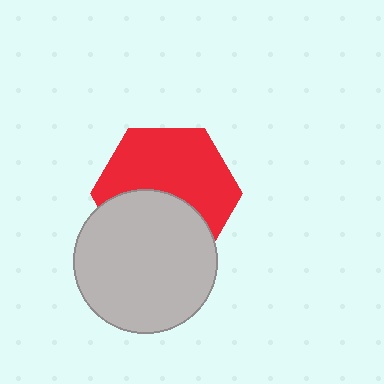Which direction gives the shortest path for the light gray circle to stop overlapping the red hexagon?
Moving down gives the shortest separation.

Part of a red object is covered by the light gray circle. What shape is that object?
It is a hexagon.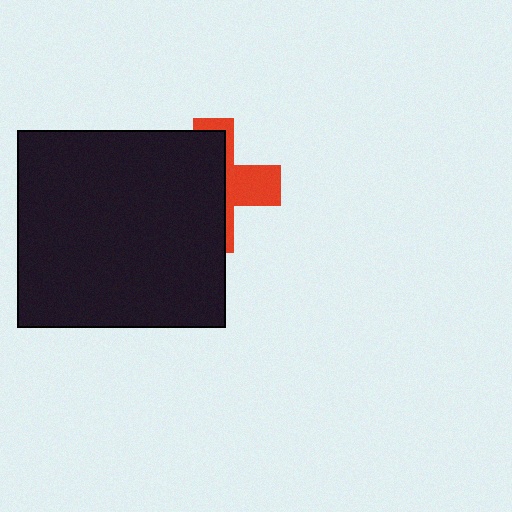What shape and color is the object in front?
The object in front is a black rectangle.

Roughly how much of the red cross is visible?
A small part of it is visible (roughly 37%).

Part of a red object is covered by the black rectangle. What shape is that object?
It is a cross.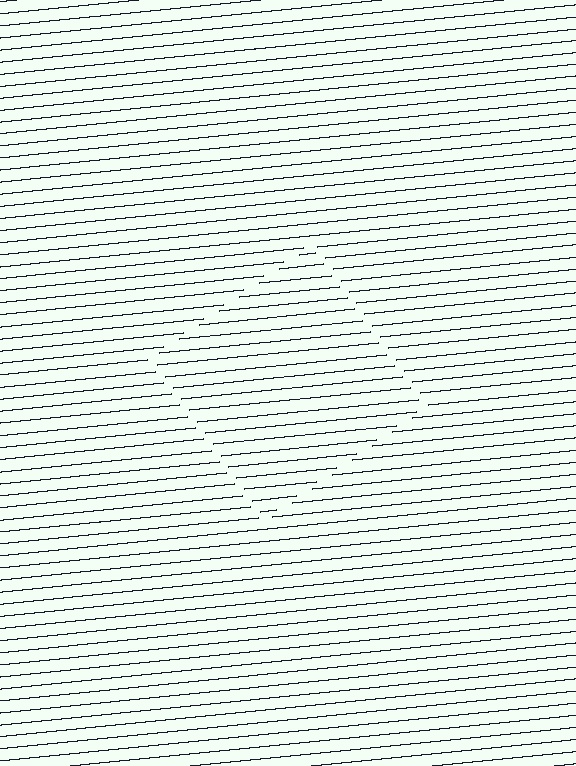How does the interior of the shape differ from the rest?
The interior of the shape contains the same grating, shifted by half a period — the contour is defined by the phase discontinuity where line-ends from the inner and outer gratings abut.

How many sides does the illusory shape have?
4 sides — the line-ends trace a square.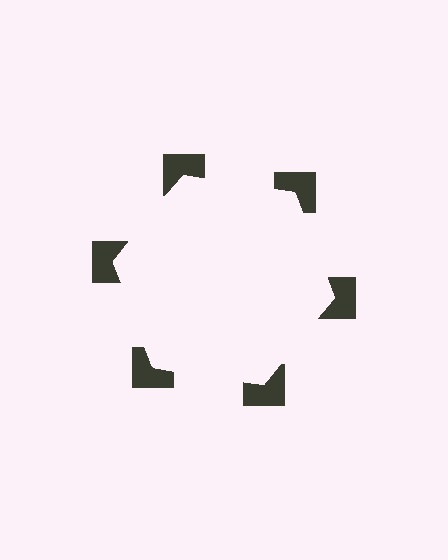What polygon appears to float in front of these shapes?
An illusory hexagon — its edges are inferred from the aligned wedge cuts in the notched squares, not physically drawn.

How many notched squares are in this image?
There are 6 — one at each vertex of the illusory hexagon.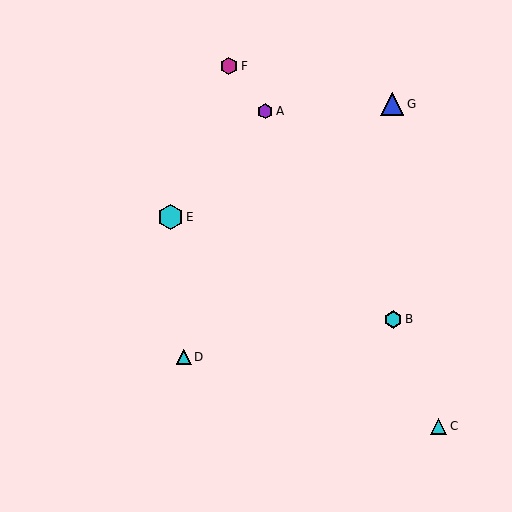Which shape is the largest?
The cyan hexagon (labeled E) is the largest.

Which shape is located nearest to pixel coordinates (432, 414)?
The cyan triangle (labeled C) at (439, 426) is nearest to that location.